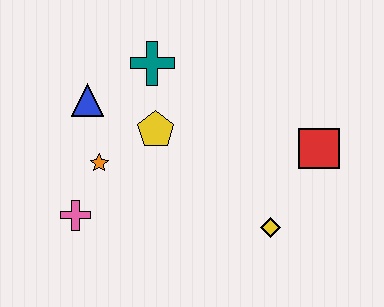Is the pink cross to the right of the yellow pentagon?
No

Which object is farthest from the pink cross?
The red square is farthest from the pink cross.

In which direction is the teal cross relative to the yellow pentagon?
The teal cross is above the yellow pentagon.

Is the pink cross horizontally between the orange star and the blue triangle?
No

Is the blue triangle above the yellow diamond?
Yes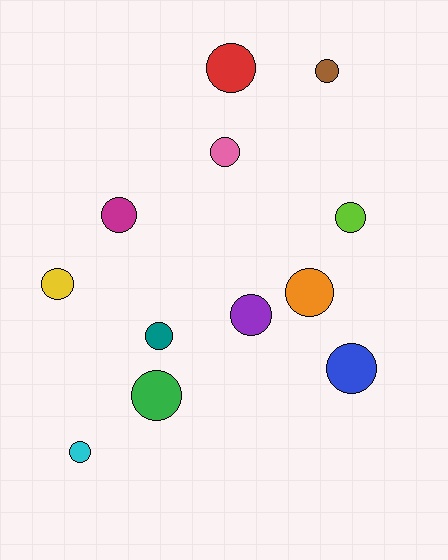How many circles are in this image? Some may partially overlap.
There are 12 circles.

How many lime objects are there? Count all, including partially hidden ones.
There is 1 lime object.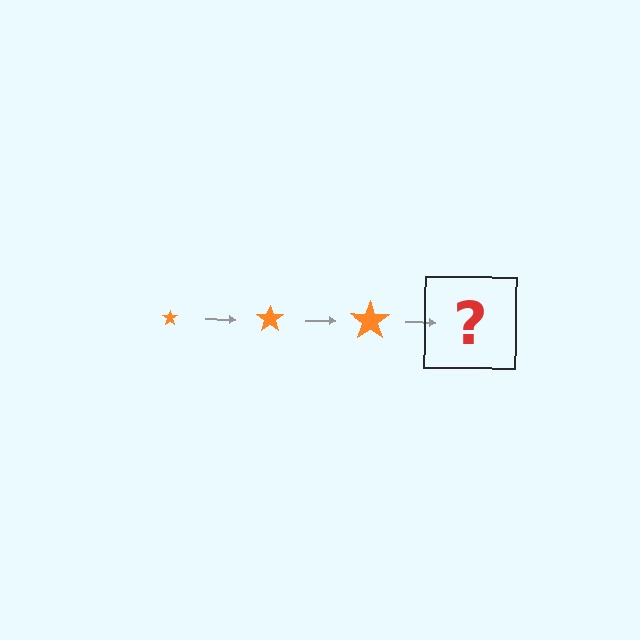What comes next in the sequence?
The next element should be an orange star, larger than the previous one.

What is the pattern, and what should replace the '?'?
The pattern is that the star gets progressively larger each step. The '?' should be an orange star, larger than the previous one.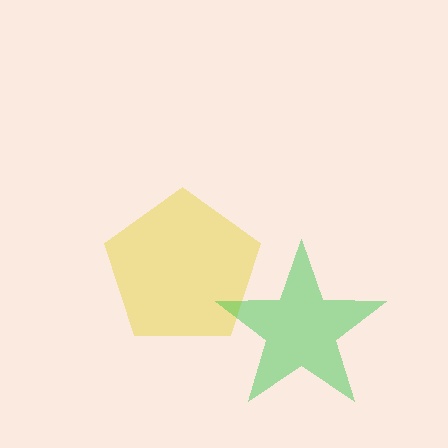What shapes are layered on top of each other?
The layered shapes are: a yellow pentagon, a green star.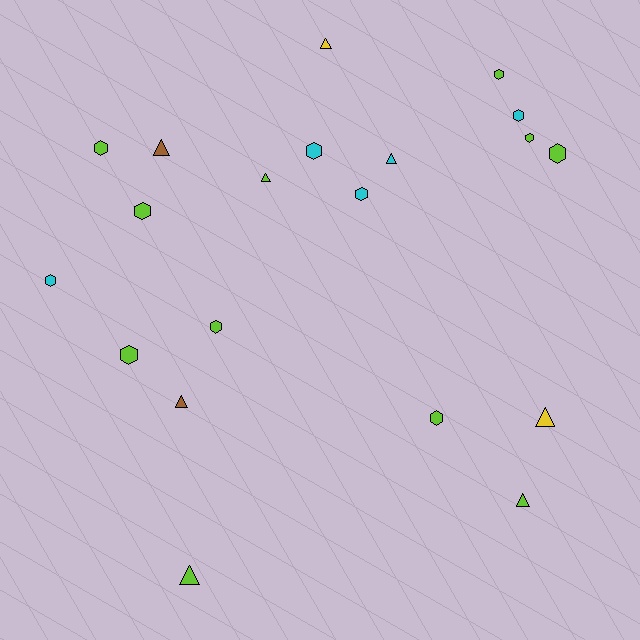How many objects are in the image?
There are 20 objects.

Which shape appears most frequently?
Hexagon, with 12 objects.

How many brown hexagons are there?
There are no brown hexagons.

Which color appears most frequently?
Lime, with 11 objects.